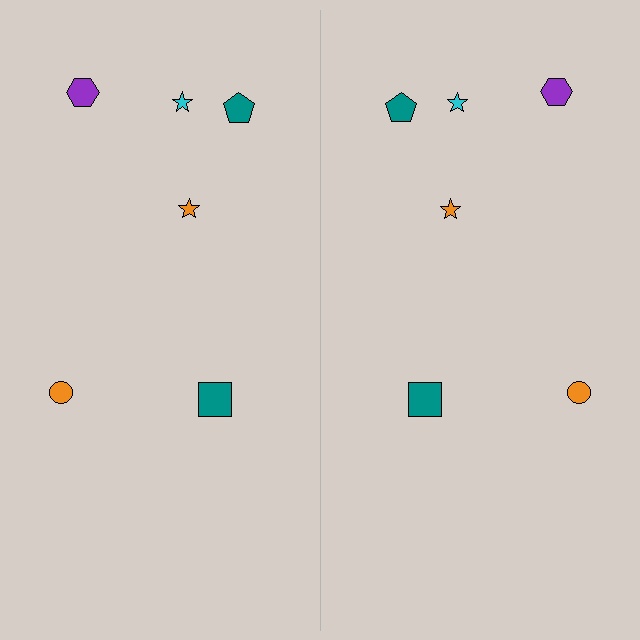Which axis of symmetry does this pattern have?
The pattern has a vertical axis of symmetry running through the center of the image.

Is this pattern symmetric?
Yes, this pattern has bilateral (reflection) symmetry.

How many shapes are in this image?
There are 12 shapes in this image.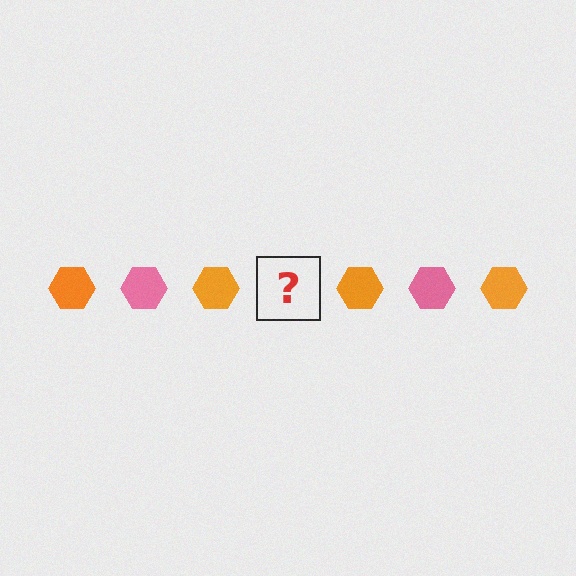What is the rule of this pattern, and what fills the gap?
The rule is that the pattern cycles through orange, pink hexagons. The gap should be filled with a pink hexagon.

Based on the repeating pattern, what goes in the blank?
The blank should be a pink hexagon.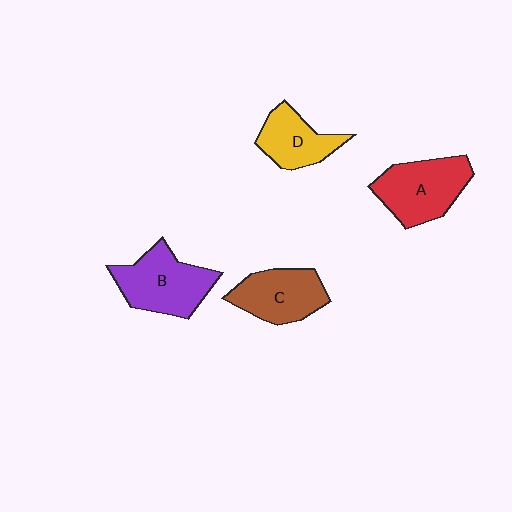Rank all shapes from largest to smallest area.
From largest to smallest: B (purple), A (red), C (brown), D (yellow).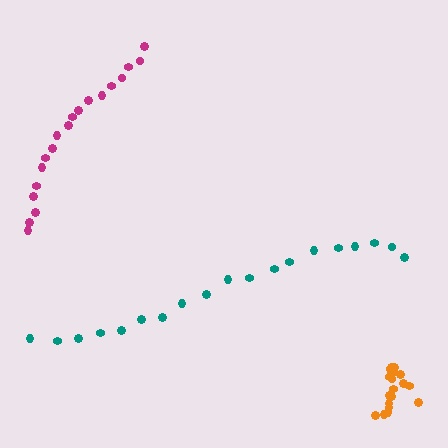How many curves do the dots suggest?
There are 3 distinct paths.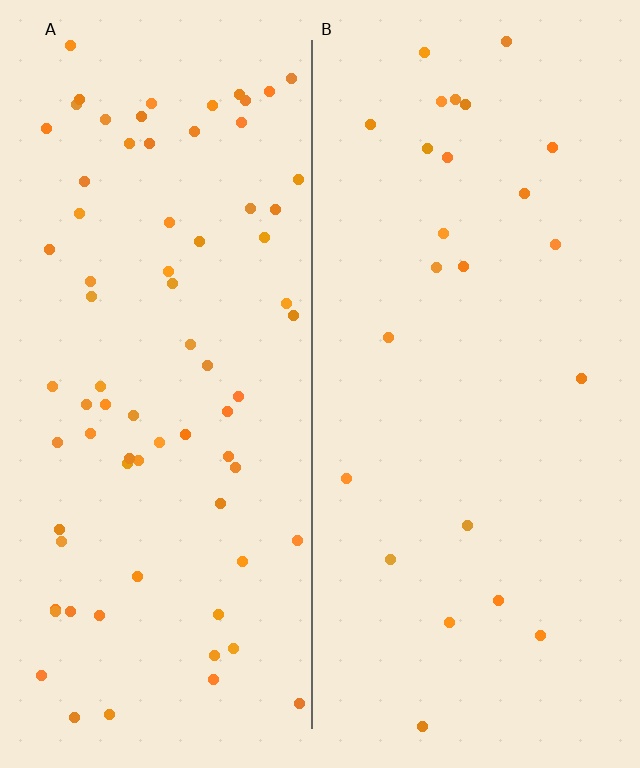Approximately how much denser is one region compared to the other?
Approximately 3.1× — region A over region B.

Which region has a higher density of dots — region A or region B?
A (the left).